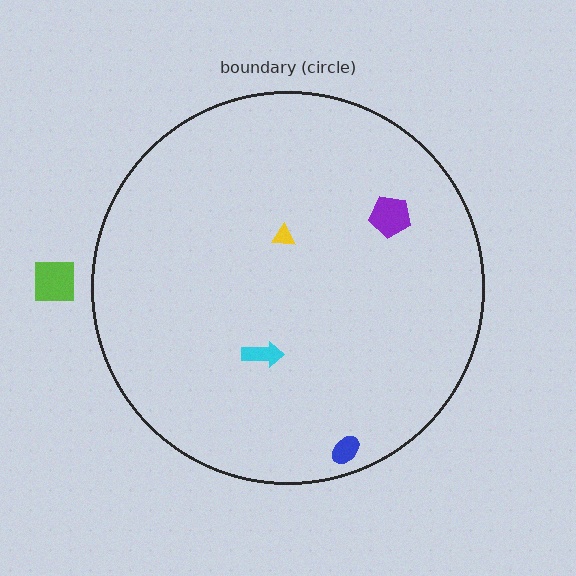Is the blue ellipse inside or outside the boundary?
Inside.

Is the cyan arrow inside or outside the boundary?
Inside.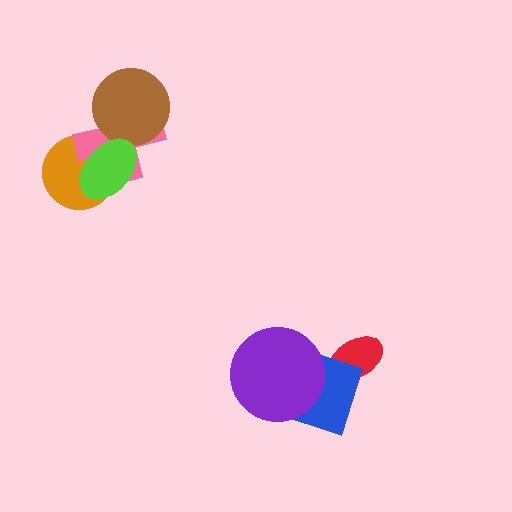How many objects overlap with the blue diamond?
2 objects overlap with the blue diamond.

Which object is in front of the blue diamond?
The purple circle is in front of the blue diamond.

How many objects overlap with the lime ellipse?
2 objects overlap with the lime ellipse.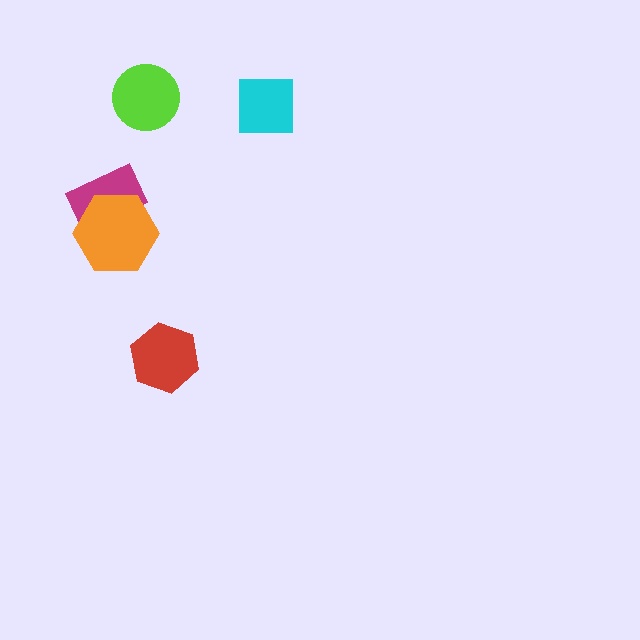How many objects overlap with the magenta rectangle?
1 object overlaps with the magenta rectangle.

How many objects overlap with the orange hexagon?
1 object overlaps with the orange hexagon.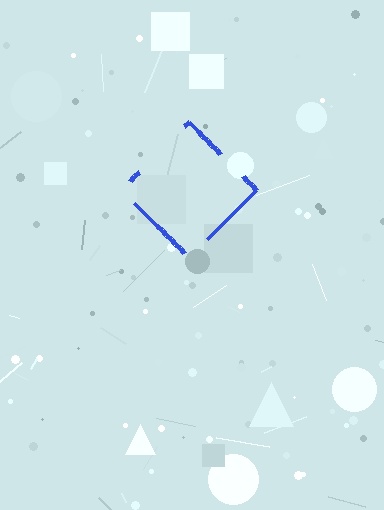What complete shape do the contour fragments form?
The contour fragments form a diamond.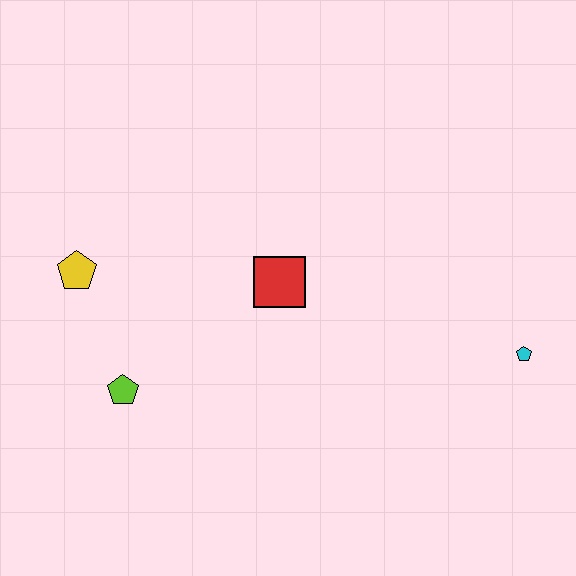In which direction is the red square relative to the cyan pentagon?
The red square is to the left of the cyan pentagon.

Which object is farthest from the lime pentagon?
The cyan pentagon is farthest from the lime pentagon.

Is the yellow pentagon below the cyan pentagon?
No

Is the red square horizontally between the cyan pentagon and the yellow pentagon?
Yes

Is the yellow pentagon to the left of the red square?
Yes